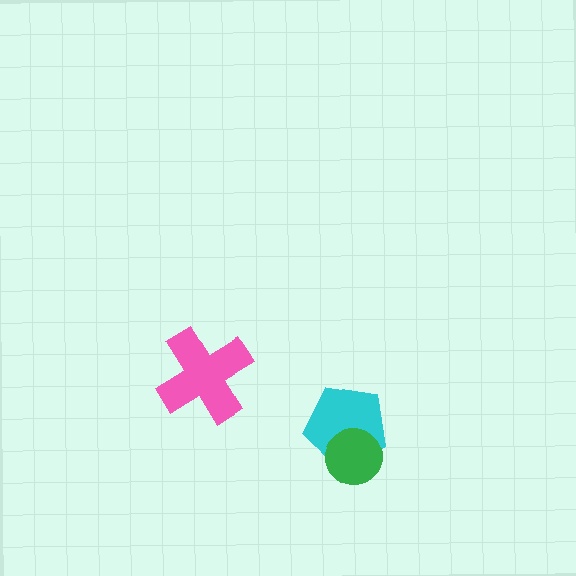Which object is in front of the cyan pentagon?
The green circle is in front of the cyan pentagon.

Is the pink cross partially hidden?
No, no other shape covers it.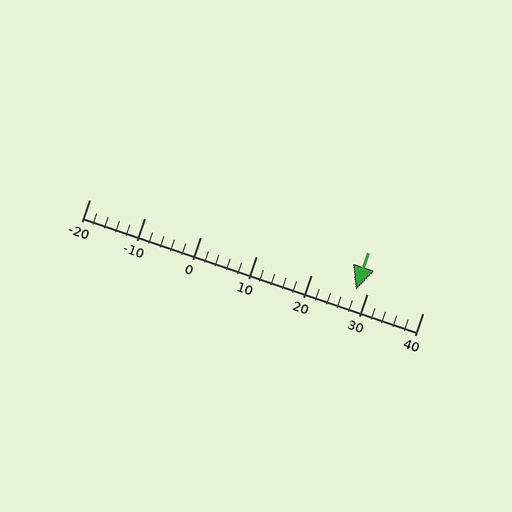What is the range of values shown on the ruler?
The ruler shows values from -20 to 40.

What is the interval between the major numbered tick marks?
The major tick marks are spaced 10 units apart.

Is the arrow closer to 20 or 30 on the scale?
The arrow is closer to 30.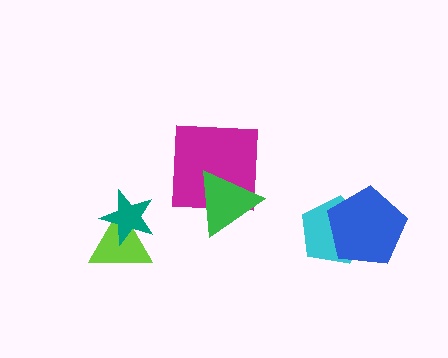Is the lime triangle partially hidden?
Yes, it is partially covered by another shape.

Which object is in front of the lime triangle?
The teal star is in front of the lime triangle.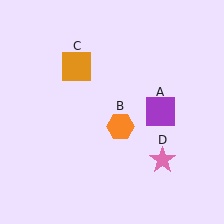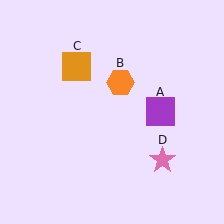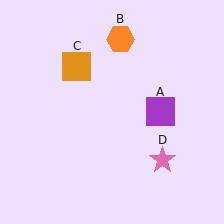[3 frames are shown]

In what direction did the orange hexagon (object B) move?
The orange hexagon (object B) moved up.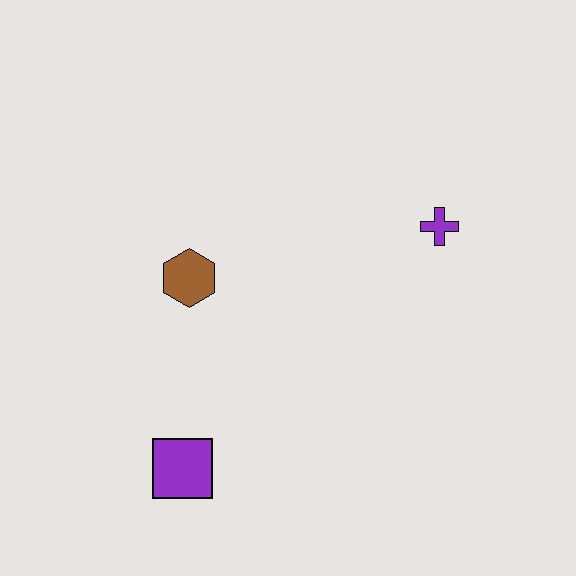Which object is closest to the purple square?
The brown hexagon is closest to the purple square.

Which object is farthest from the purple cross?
The purple square is farthest from the purple cross.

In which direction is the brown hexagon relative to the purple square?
The brown hexagon is above the purple square.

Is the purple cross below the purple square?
No